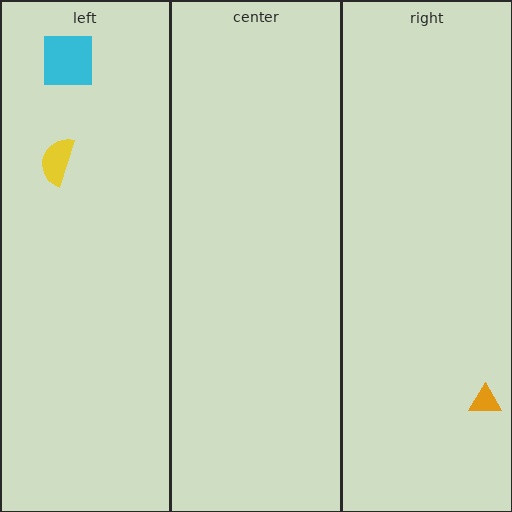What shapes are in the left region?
The cyan square, the yellow semicircle.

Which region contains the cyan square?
The left region.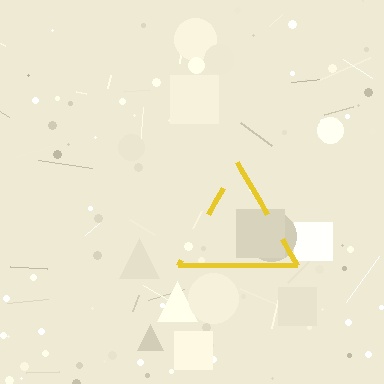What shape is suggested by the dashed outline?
The dashed outline suggests a triangle.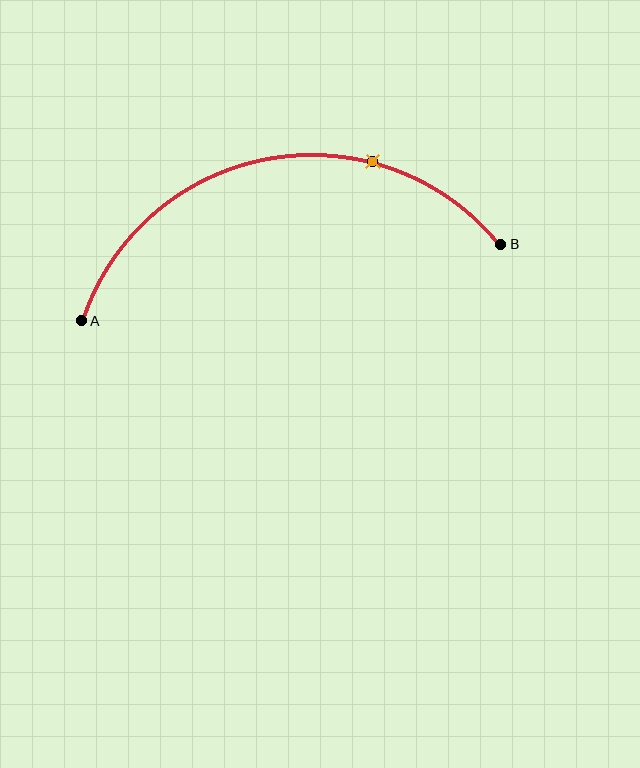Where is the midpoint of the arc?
The arc midpoint is the point on the curve farthest from the straight line joining A and B. It sits above that line.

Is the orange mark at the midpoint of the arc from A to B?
No. The orange mark lies on the arc but is closer to endpoint B. The arc midpoint would be at the point on the curve equidistant along the arc from both A and B.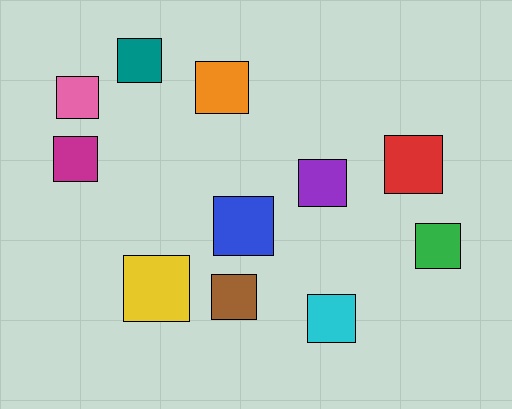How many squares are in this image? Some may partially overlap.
There are 11 squares.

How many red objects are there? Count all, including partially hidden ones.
There is 1 red object.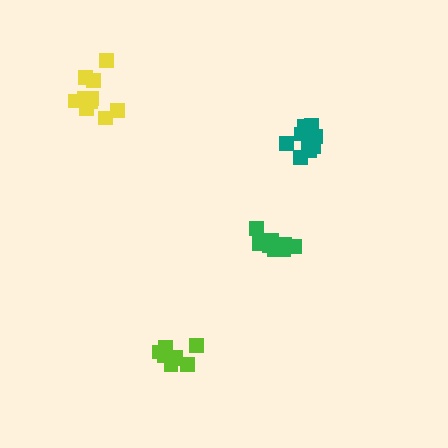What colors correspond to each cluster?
The clusters are colored: lime, green, yellow, teal.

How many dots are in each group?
Group 1: 8 dots, Group 2: 11 dots, Group 3: 11 dots, Group 4: 9 dots (39 total).